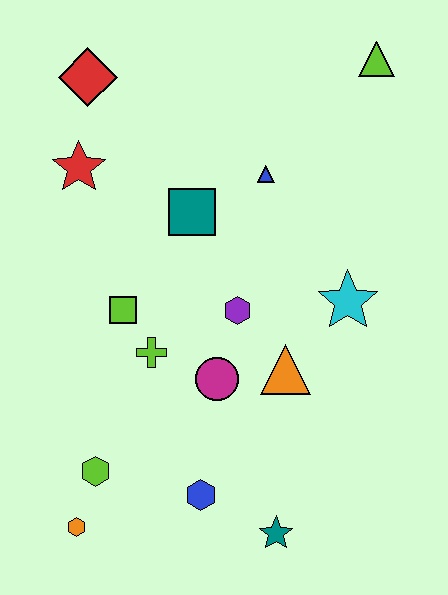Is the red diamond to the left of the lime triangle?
Yes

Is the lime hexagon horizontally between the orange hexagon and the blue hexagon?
Yes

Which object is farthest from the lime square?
The lime triangle is farthest from the lime square.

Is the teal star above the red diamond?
No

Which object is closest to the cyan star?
The orange triangle is closest to the cyan star.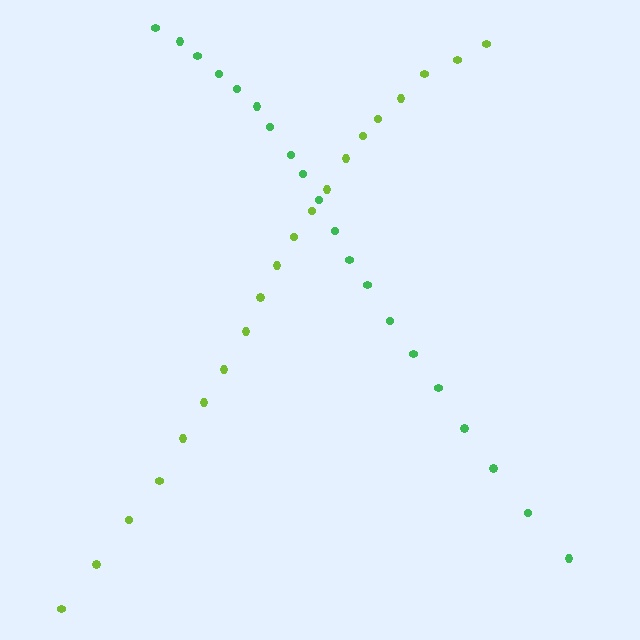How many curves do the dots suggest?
There are 2 distinct paths.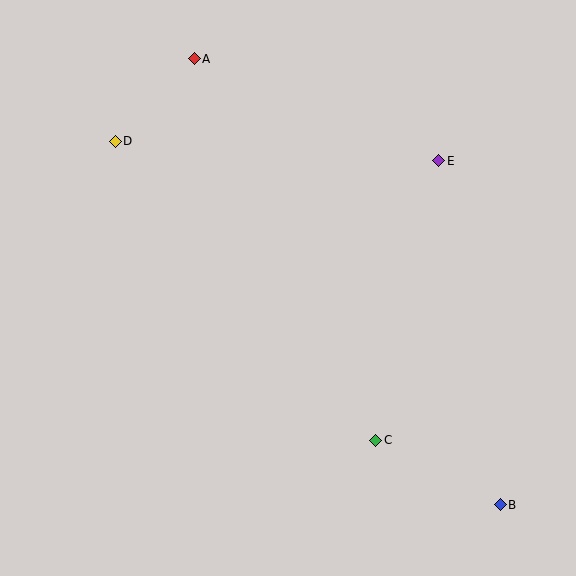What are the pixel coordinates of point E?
Point E is at (439, 161).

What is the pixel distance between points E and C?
The distance between E and C is 287 pixels.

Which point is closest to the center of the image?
Point C at (376, 440) is closest to the center.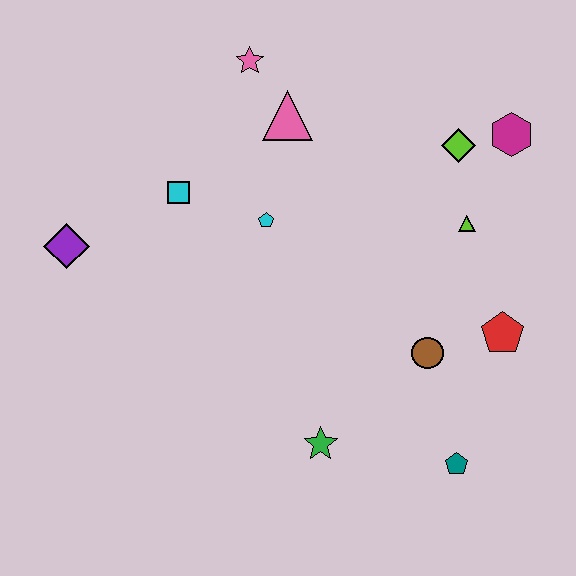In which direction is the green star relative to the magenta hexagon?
The green star is below the magenta hexagon.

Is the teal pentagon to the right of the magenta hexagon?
No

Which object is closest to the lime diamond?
The magenta hexagon is closest to the lime diamond.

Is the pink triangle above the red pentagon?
Yes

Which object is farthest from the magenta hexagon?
The purple diamond is farthest from the magenta hexagon.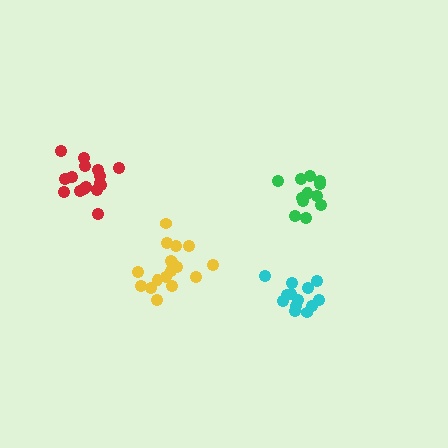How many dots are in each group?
Group 1: 17 dots, Group 2: 14 dots, Group 3: 14 dots, Group 4: 16 dots (61 total).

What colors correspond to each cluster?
The clusters are colored: yellow, green, cyan, red.